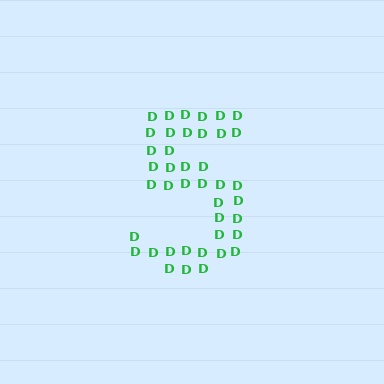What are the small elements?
The small elements are letter D's.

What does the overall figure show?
The overall figure shows the digit 5.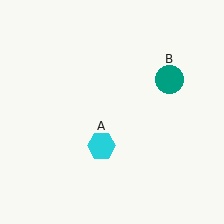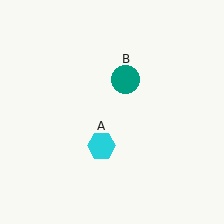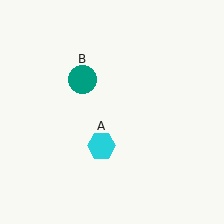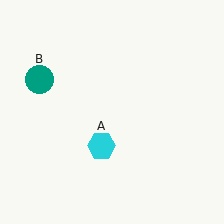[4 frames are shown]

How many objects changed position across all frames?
1 object changed position: teal circle (object B).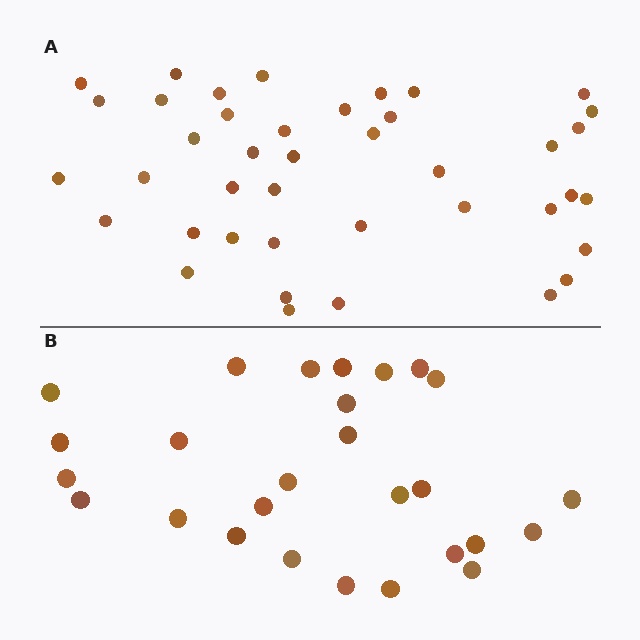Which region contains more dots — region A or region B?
Region A (the top region) has more dots.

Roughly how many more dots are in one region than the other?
Region A has approximately 15 more dots than region B.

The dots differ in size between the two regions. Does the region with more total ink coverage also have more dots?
No. Region B has more total ink coverage because its dots are larger, but region A actually contains more individual dots. Total area can be misleading — the number of items is what matters here.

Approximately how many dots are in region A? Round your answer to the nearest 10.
About 40 dots. (The exact count is 41, which rounds to 40.)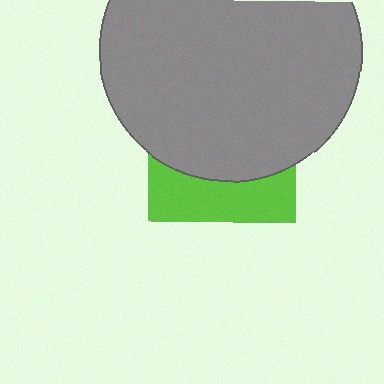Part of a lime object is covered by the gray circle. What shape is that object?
It is a square.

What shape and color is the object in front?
The object in front is a gray circle.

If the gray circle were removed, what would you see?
You would see the complete lime square.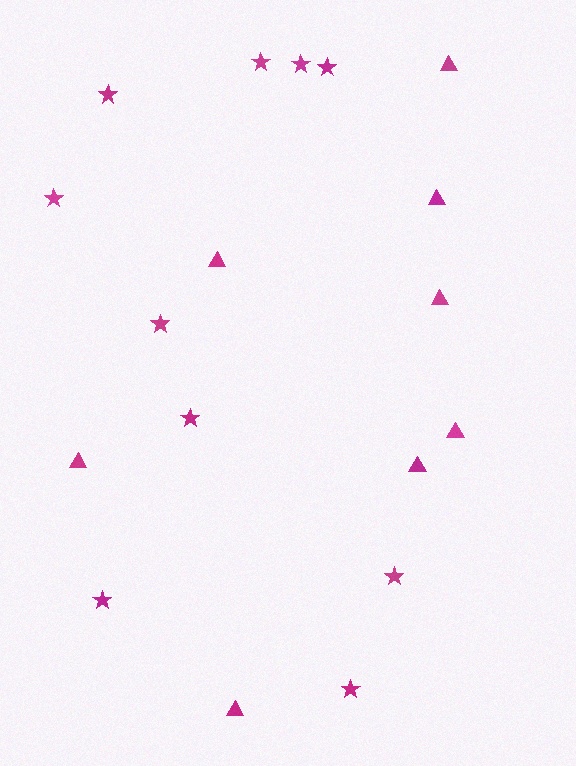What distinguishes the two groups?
There are 2 groups: one group of triangles (8) and one group of stars (10).